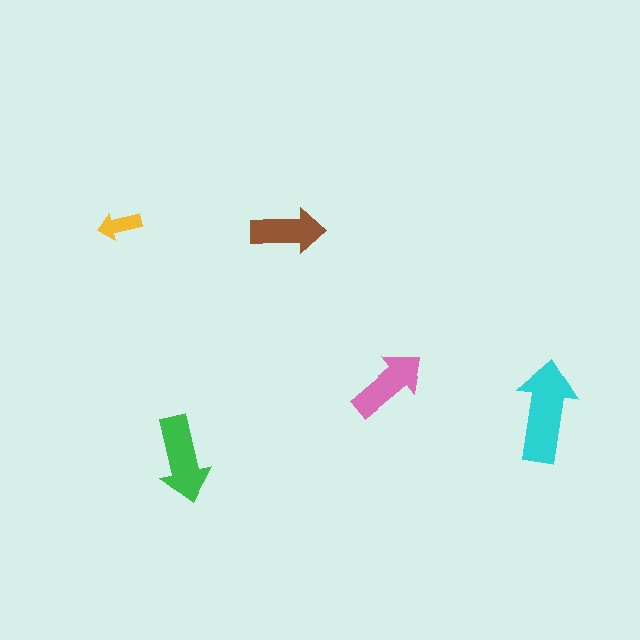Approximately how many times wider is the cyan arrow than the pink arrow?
About 1.5 times wider.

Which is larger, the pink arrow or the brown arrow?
The pink one.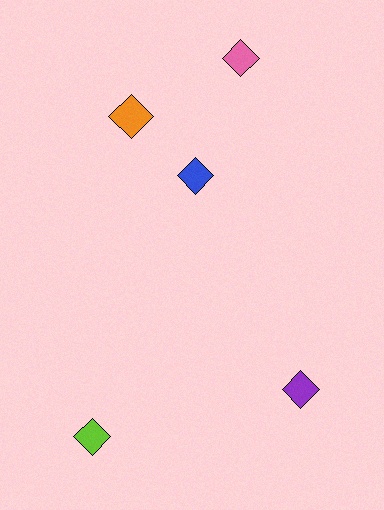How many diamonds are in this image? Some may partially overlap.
There are 5 diamonds.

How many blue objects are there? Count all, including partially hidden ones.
There is 1 blue object.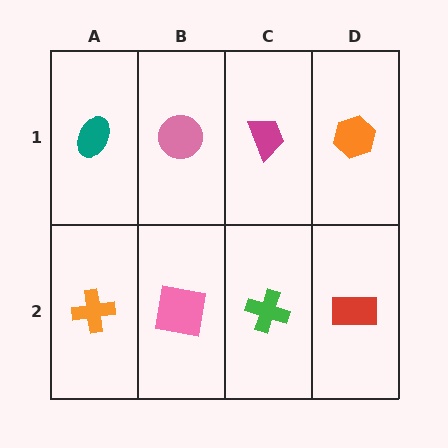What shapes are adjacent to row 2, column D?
An orange hexagon (row 1, column D), a green cross (row 2, column C).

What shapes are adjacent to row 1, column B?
A pink square (row 2, column B), a teal ellipse (row 1, column A), a magenta trapezoid (row 1, column C).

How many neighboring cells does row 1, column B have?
3.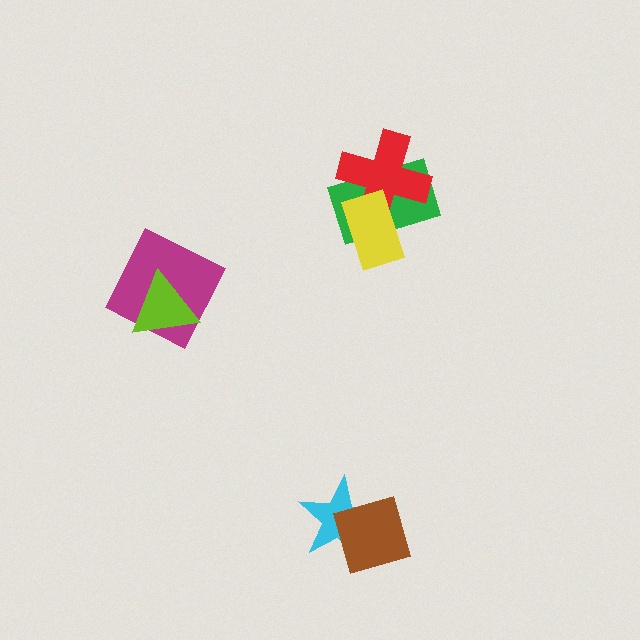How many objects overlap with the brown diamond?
1 object overlaps with the brown diamond.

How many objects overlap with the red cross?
2 objects overlap with the red cross.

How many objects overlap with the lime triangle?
1 object overlaps with the lime triangle.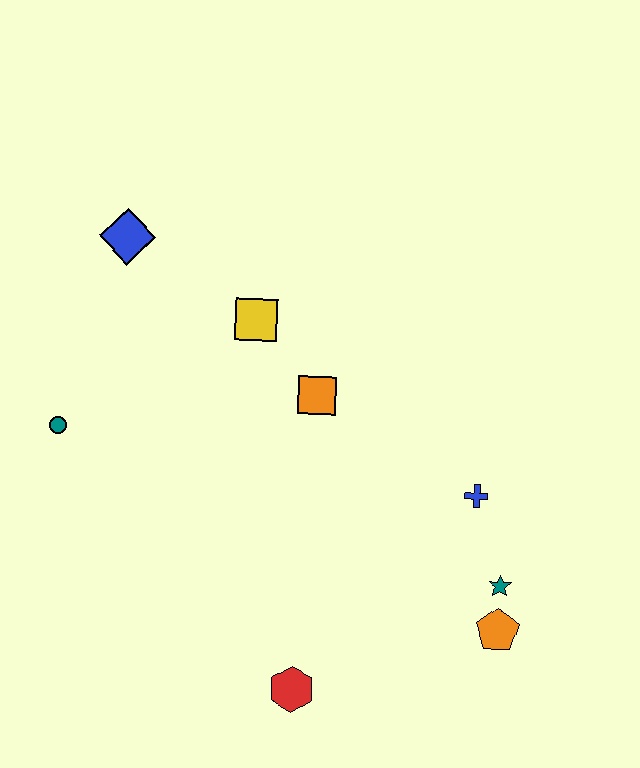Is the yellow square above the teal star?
Yes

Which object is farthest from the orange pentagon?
The blue diamond is farthest from the orange pentagon.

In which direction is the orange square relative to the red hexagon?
The orange square is above the red hexagon.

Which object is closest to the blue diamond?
The yellow square is closest to the blue diamond.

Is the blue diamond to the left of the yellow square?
Yes